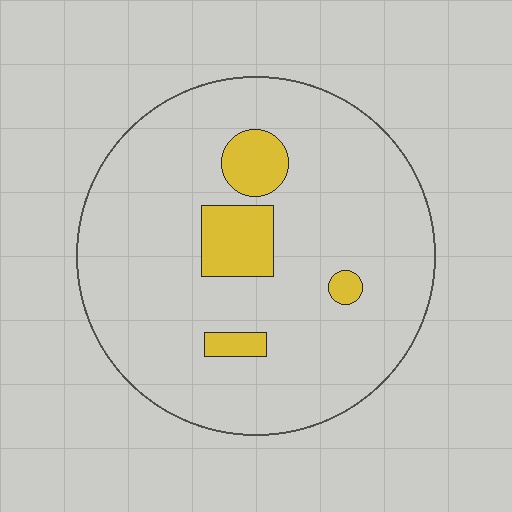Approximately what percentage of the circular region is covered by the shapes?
Approximately 10%.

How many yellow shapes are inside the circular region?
4.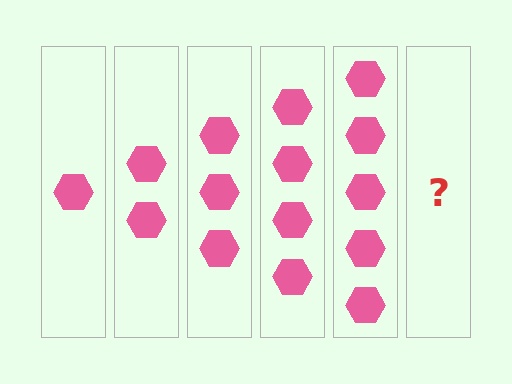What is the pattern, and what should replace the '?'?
The pattern is that each step adds one more hexagon. The '?' should be 6 hexagons.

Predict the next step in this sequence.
The next step is 6 hexagons.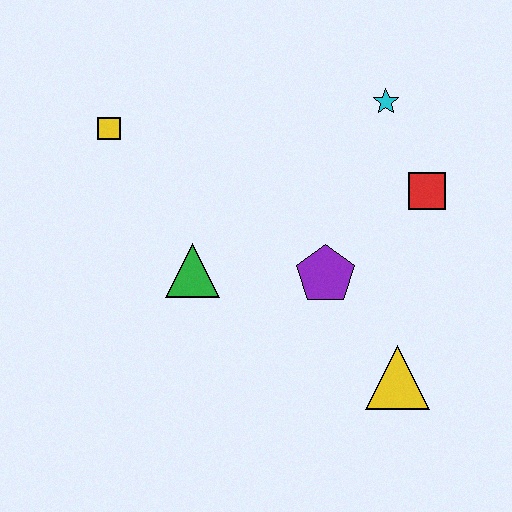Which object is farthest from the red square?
The yellow square is farthest from the red square.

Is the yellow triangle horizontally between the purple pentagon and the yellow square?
No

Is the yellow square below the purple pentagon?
No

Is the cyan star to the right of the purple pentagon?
Yes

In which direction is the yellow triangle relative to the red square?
The yellow triangle is below the red square.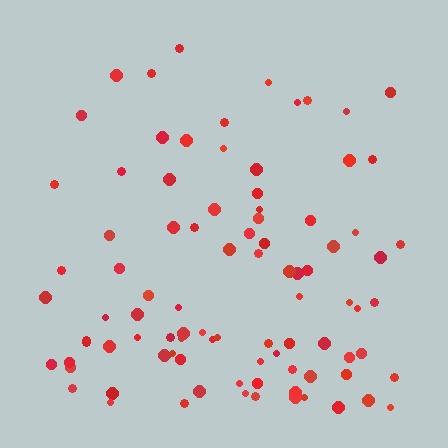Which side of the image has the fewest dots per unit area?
The top.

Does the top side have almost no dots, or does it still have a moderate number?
Still a moderate number, just noticeably fewer than the bottom.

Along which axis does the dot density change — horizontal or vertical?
Vertical.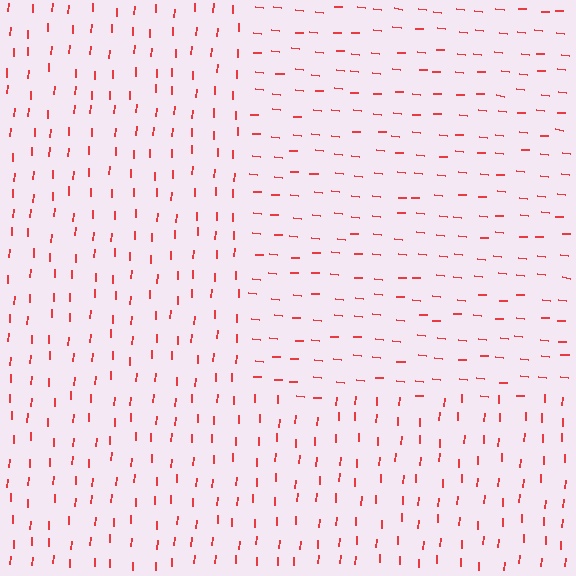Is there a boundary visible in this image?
Yes, there is a texture boundary formed by a change in line orientation.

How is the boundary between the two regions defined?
The boundary is defined purely by a change in line orientation (approximately 88 degrees difference). All lines are the same color and thickness.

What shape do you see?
I see a rectangle.